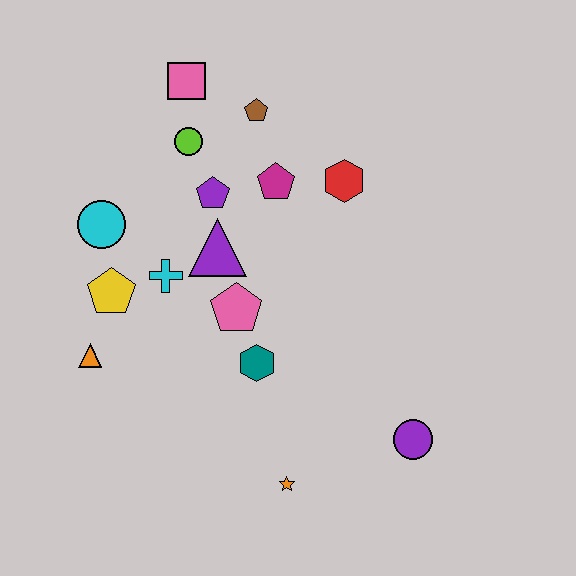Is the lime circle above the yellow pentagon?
Yes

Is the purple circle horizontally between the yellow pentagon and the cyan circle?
No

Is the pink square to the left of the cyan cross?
No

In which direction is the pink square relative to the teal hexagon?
The pink square is above the teal hexagon.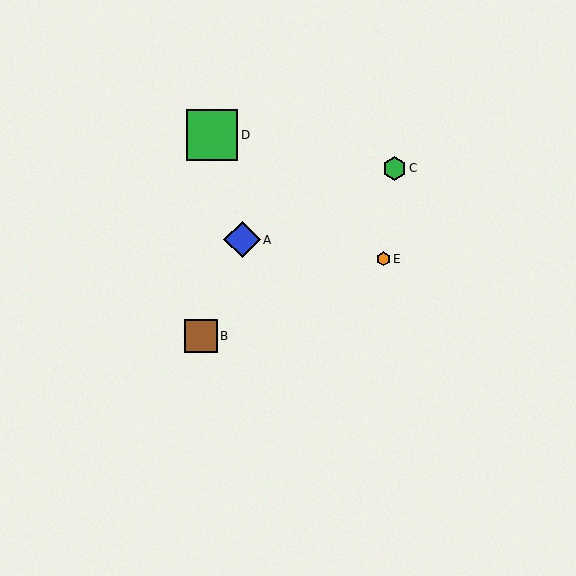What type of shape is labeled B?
Shape B is a brown square.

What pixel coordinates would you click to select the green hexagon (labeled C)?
Click at (394, 168) to select the green hexagon C.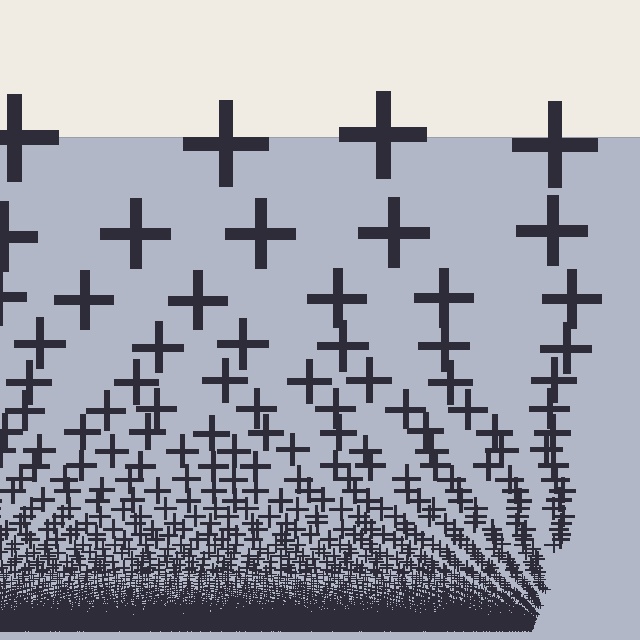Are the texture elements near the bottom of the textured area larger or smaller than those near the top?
Smaller. The gradient is inverted — elements near the bottom are smaller and denser.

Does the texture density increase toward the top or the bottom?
Density increases toward the bottom.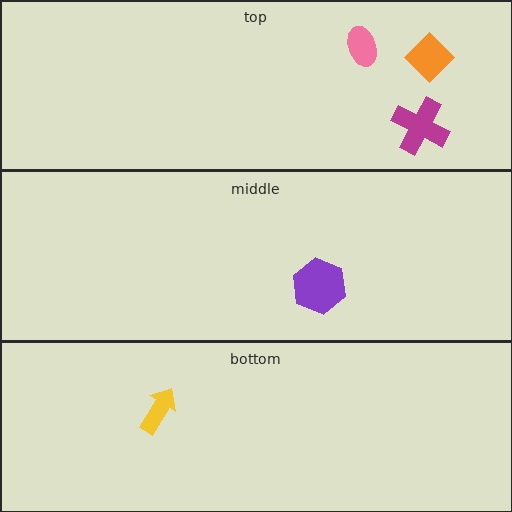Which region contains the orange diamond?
The top region.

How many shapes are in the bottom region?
1.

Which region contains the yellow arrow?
The bottom region.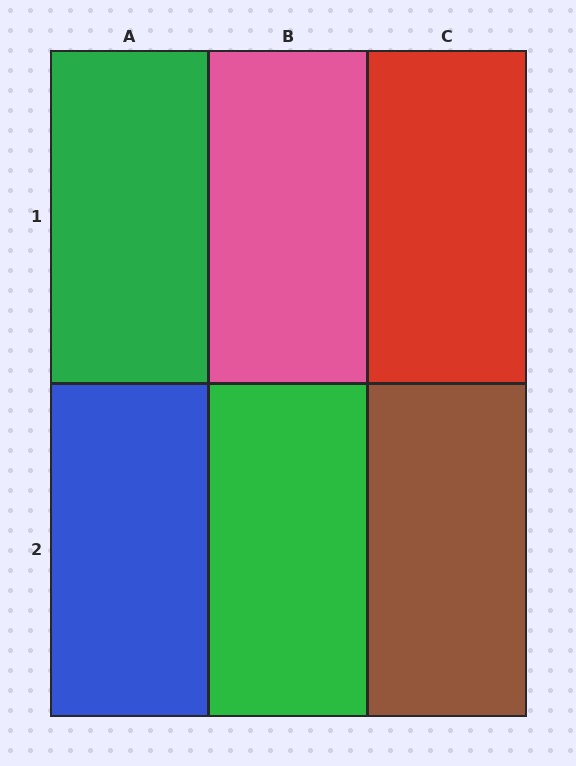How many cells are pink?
1 cell is pink.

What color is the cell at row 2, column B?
Green.